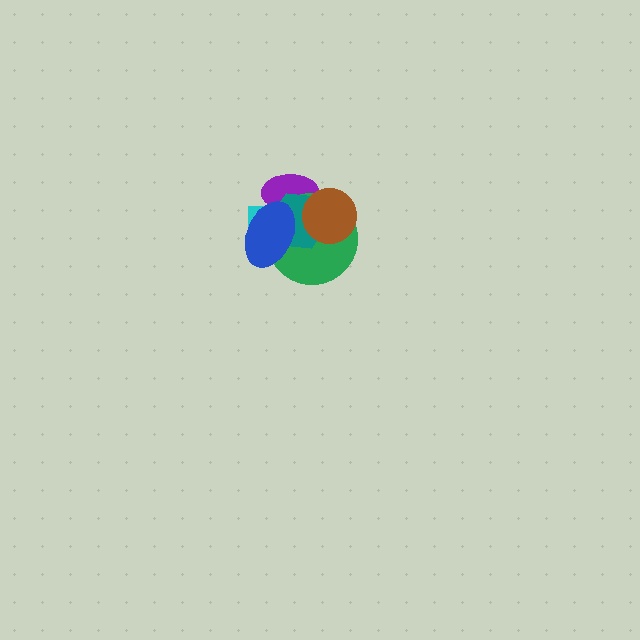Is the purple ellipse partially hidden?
Yes, it is partially covered by another shape.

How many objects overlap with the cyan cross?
5 objects overlap with the cyan cross.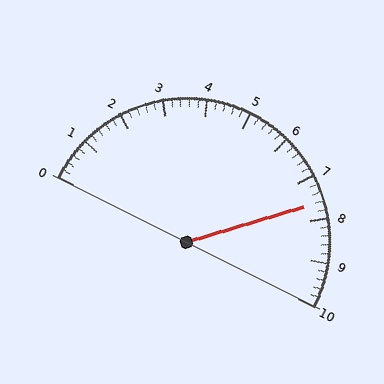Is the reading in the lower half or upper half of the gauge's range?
The reading is in the upper half of the range (0 to 10).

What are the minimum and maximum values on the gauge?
The gauge ranges from 0 to 10.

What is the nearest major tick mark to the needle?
The nearest major tick mark is 8.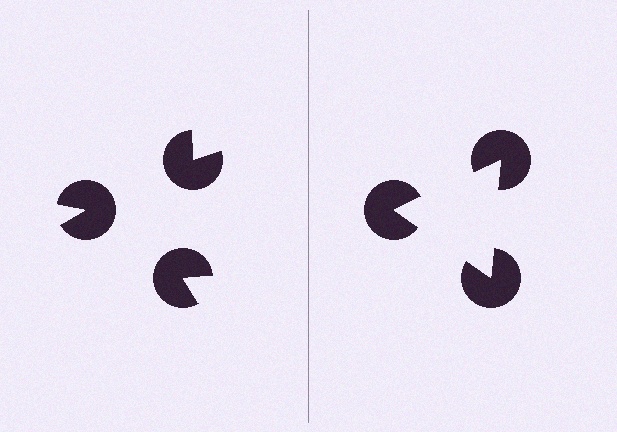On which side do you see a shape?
An illusory triangle appears on the right side. On the left side the wedge cuts are rotated, so no coherent shape forms.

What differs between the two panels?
The pac-man discs are positioned identically on both sides; only the wedge orientations differ. On the right they align to a triangle; on the left they are misaligned.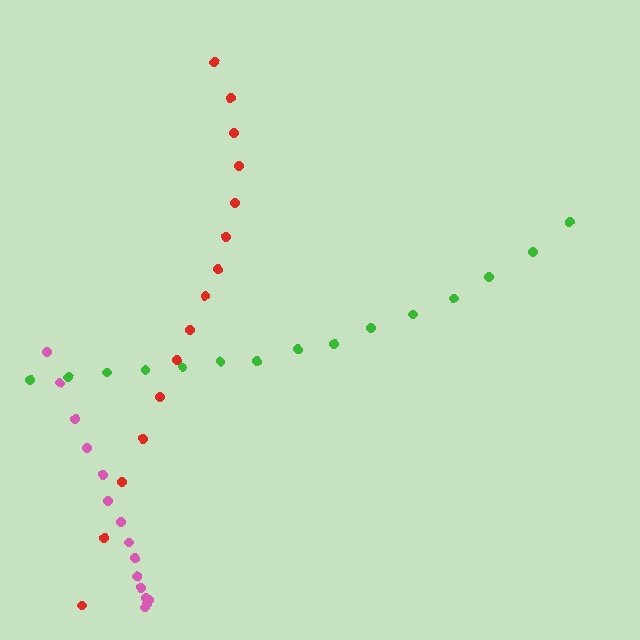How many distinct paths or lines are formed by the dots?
There are 3 distinct paths.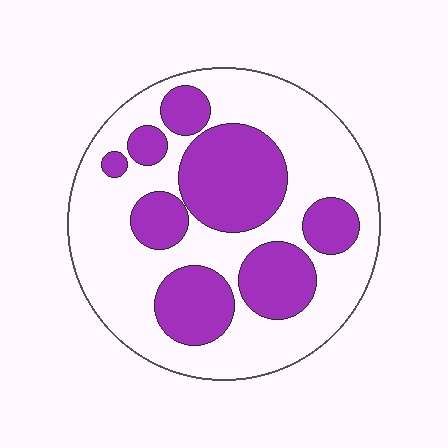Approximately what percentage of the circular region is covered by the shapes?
Approximately 35%.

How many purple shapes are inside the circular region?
8.